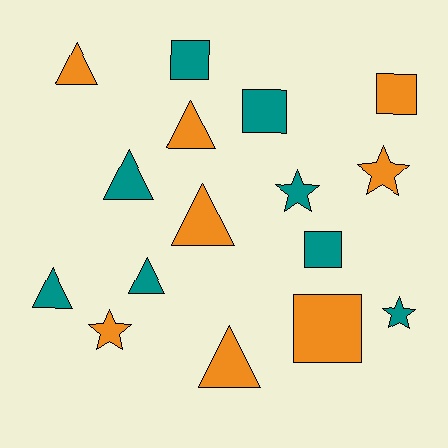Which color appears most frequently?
Orange, with 8 objects.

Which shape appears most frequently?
Triangle, with 7 objects.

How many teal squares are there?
There are 3 teal squares.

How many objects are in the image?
There are 16 objects.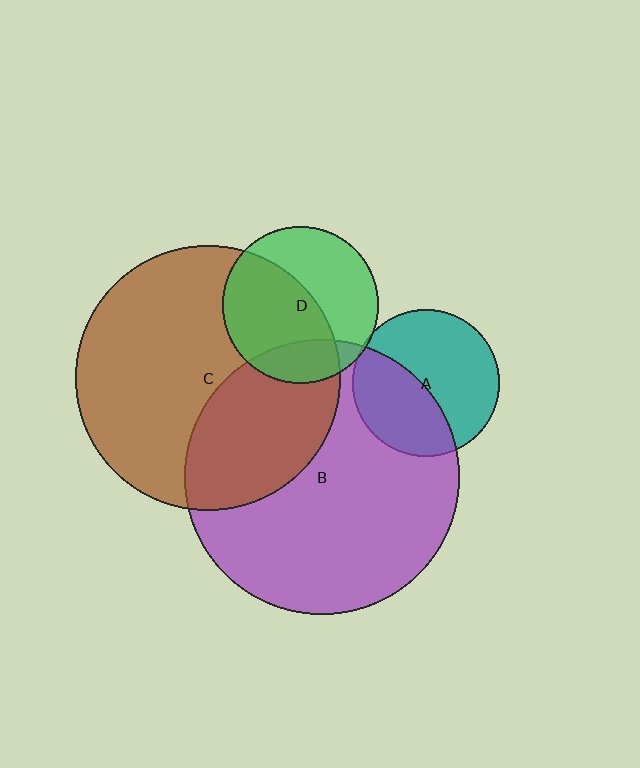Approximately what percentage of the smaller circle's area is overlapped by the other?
Approximately 35%.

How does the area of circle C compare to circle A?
Approximately 3.3 times.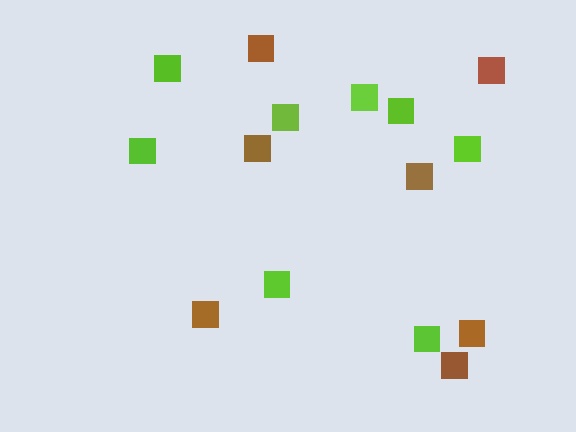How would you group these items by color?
There are 2 groups: one group of lime squares (8) and one group of brown squares (7).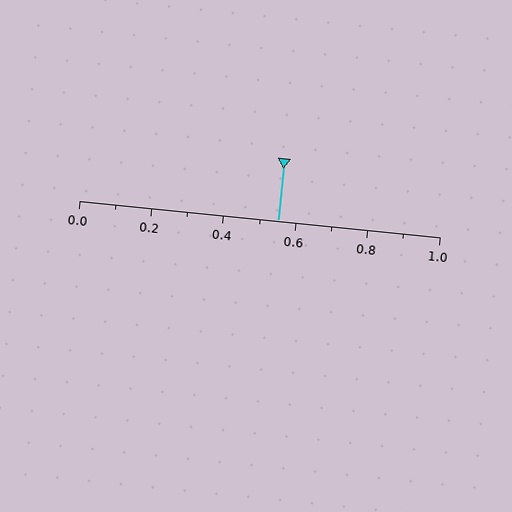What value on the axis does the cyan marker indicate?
The marker indicates approximately 0.55.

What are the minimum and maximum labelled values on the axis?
The axis runs from 0.0 to 1.0.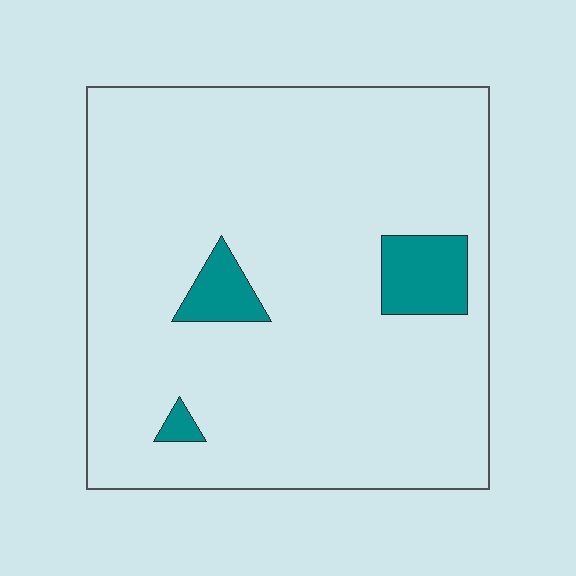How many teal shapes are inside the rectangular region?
3.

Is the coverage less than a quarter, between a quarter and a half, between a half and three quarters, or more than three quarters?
Less than a quarter.